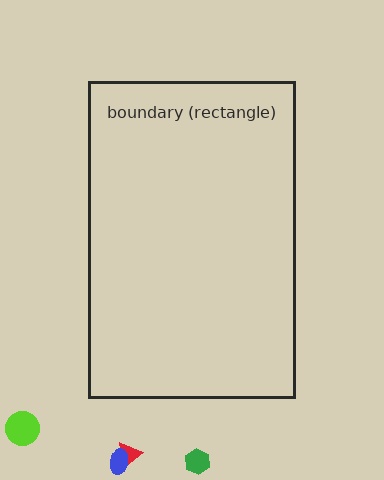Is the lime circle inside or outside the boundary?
Outside.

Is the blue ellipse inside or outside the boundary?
Outside.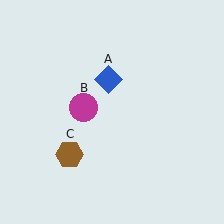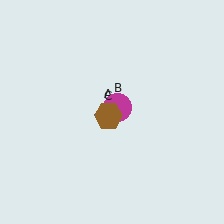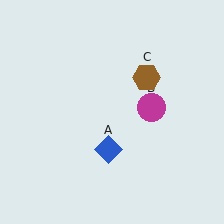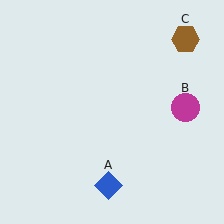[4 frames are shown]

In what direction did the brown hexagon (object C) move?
The brown hexagon (object C) moved up and to the right.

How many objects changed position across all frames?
3 objects changed position: blue diamond (object A), magenta circle (object B), brown hexagon (object C).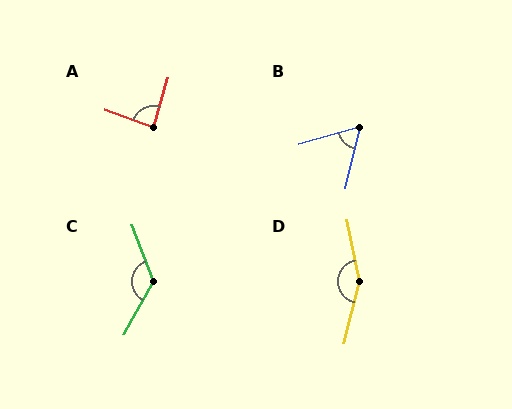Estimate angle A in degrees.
Approximately 86 degrees.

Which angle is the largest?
D, at approximately 155 degrees.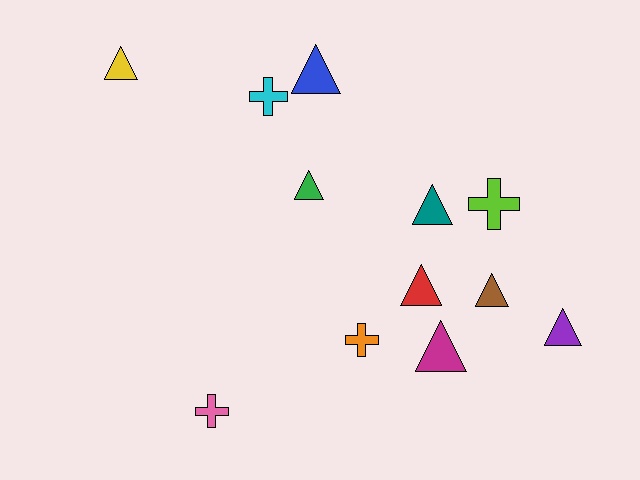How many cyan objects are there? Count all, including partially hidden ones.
There is 1 cyan object.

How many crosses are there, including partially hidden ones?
There are 4 crosses.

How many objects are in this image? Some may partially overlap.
There are 12 objects.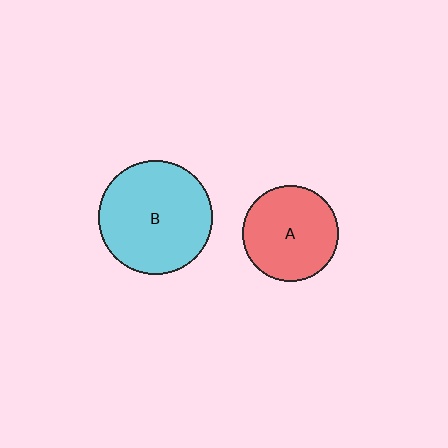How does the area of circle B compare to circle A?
Approximately 1.4 times.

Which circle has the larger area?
Circle B (cyan).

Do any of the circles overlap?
No, none of the circles overlap.